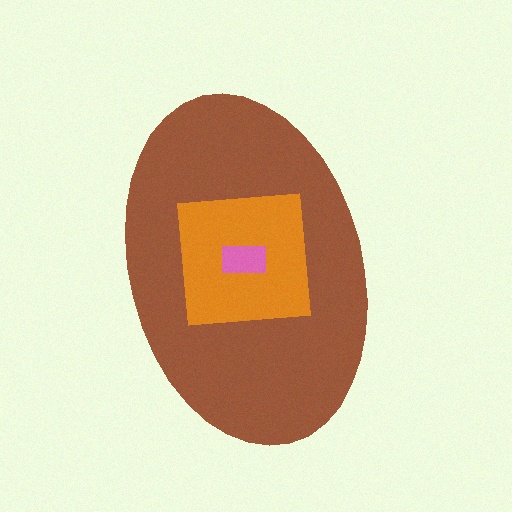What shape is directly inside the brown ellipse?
The orange square.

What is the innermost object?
The pink rectangle.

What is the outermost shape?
The brown ellipse.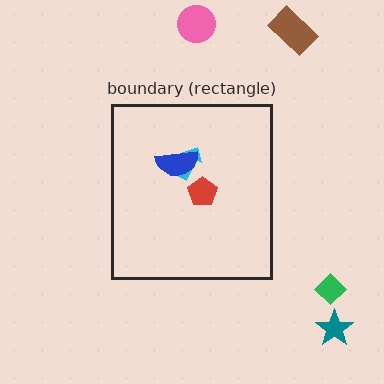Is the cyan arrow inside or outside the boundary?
Inside.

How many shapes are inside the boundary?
3 inside, 4 outside.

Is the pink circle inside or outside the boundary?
Outside.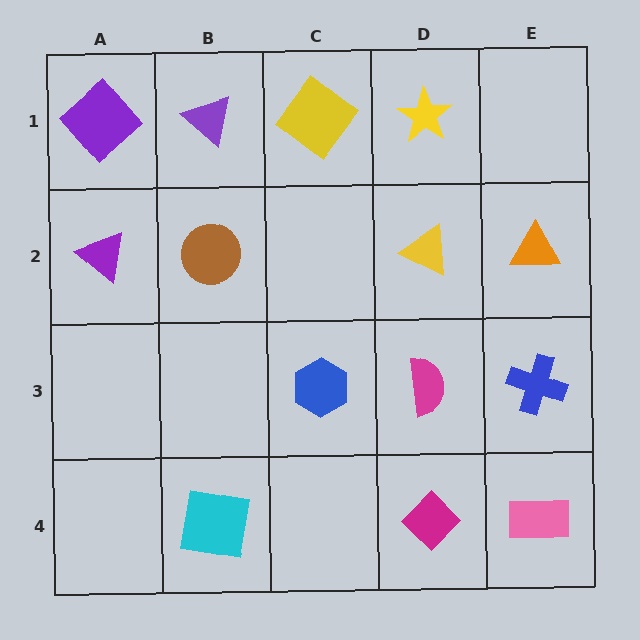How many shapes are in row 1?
4 shapes.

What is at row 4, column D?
A magenta diamond.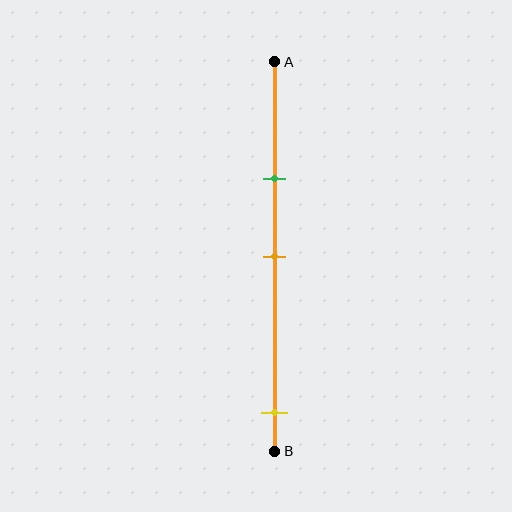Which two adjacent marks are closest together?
The green and orange marks are the closest adjacent pair.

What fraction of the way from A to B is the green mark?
The green mark is approximately 30% (0.3) of the way from A to B.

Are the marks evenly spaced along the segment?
No, the marks are not evenly spaced.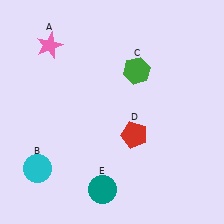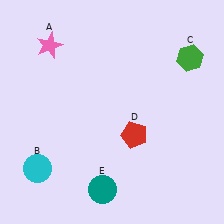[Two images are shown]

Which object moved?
The green hexagon (C) moved right.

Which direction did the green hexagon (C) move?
The green hexagon (C) moved right.